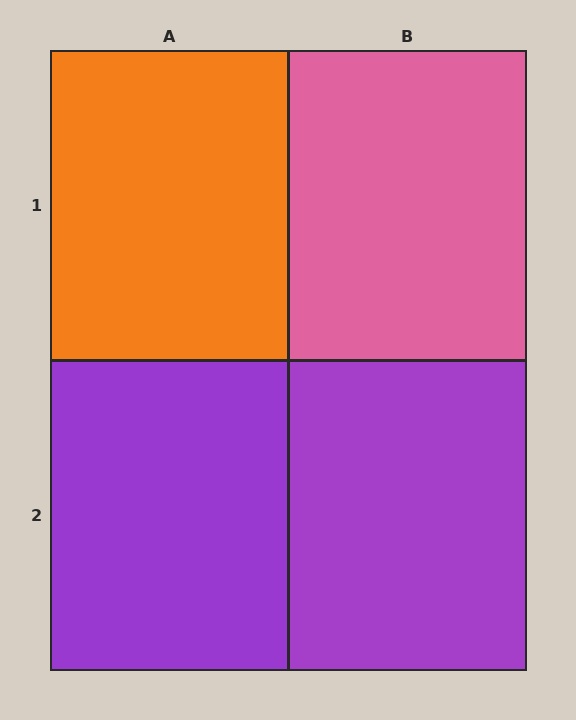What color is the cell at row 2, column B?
Purple.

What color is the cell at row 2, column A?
Purple.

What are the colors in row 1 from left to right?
Orange, pink.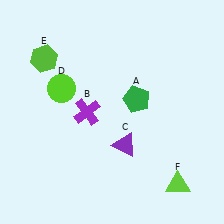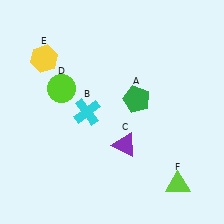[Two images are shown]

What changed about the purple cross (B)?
In Image 1, B is purple. In Image 2, it changed to cyan.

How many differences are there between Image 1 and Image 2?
There are 2 differences between the two images.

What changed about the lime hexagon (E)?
In Image 1, E is lime. In Image 2, it changed to yellow.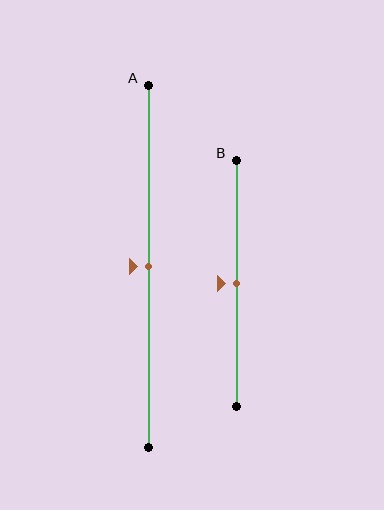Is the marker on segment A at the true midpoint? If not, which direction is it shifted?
Yes, the marker on segment A is at the true midpoint.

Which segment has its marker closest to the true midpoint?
Segment A has its marker closest to the true midpoint.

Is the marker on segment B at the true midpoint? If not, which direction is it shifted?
Yes, the marker on segment B is at the true midpoint.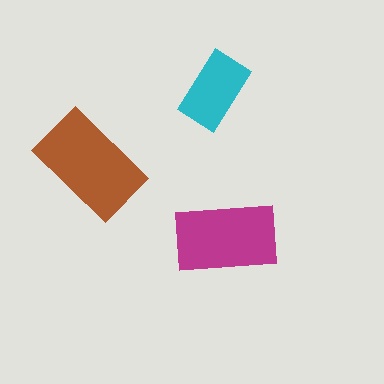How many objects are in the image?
There are 3 objects in the image.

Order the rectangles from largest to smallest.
the brown one, the magenta one, the cyan one.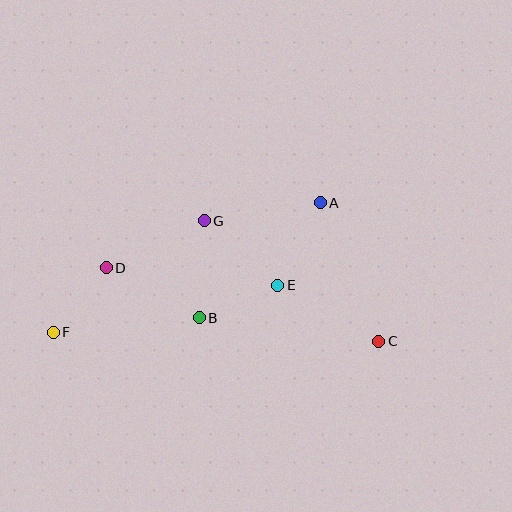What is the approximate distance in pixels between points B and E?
The distance between B and E is approximately 85 pixels.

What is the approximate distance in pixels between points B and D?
The distance between B and D is approximately 105 pixels.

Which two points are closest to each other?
Points D and F are closest to each other.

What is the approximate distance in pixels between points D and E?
The distance between D and E is approximately 172 pixels.